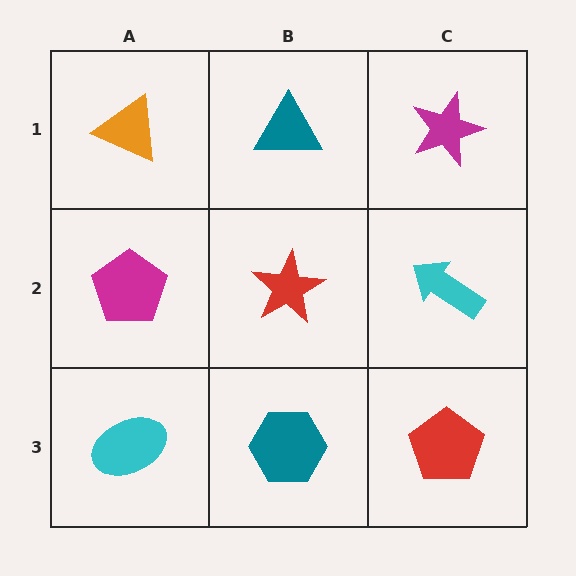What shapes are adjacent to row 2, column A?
An orange triangle (row 1, column A), a cyan ellipse (row 3, column A), a red star (row 2, column B).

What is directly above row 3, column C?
A cyan arrow.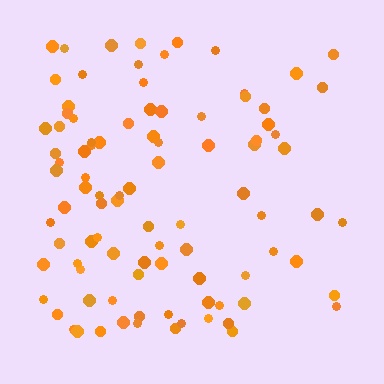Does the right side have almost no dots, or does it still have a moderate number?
Still a moderate number, just noticeably fewer than the left.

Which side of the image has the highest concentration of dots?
The left.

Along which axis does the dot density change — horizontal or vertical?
Horizontal.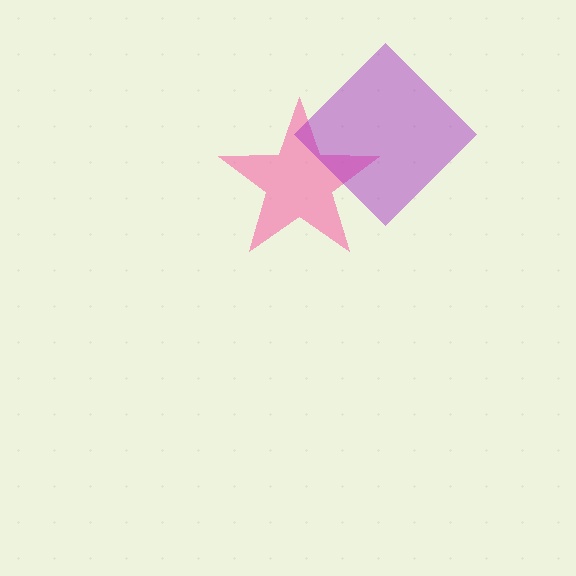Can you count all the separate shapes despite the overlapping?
Yes, there are 2 separate shapes.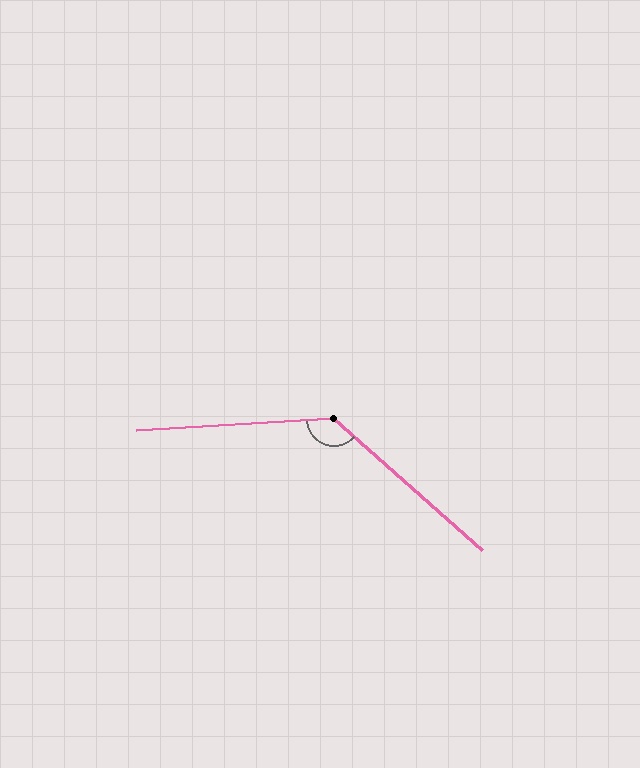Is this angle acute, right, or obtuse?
It is obtuse.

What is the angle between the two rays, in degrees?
Approximately 135 degrees.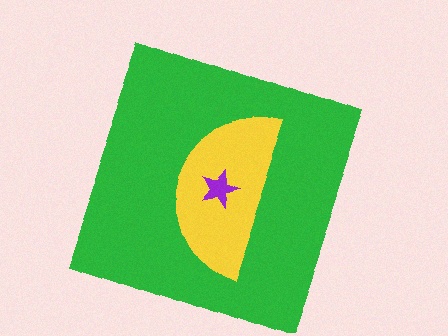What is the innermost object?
The purple star.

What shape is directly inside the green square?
The yellow semicircle.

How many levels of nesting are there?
3.